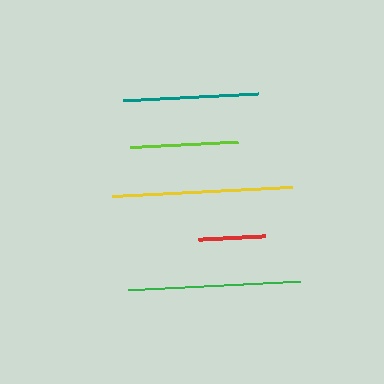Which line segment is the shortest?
The red line is the shortest at approximately 67 pixels.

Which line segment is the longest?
The yellow line is the longest at approximately 179 pixels.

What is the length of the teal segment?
The teal segment is approximately 135 pixels long.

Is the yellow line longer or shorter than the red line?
The yellow line is longer than the red line.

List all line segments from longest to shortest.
From longest to shortest: yellow, green, teal, lime, red.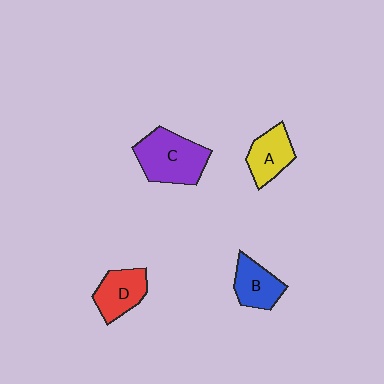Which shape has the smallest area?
Shape B (blue).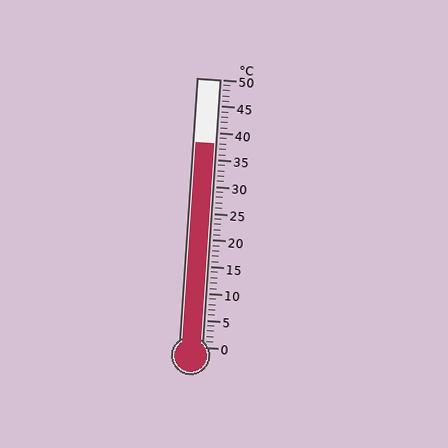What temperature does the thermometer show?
The thermometer shows approximately 38°C.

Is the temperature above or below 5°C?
The temperature is above 5°C.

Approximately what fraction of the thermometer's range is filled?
The thermometer is filled to approximately 75% of its range.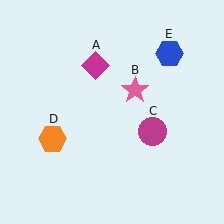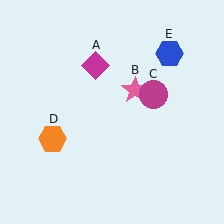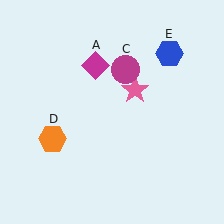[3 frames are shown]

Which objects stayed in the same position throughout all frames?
Magenta diamond (object A) and pink star (object B) and orange hexagon (object D) and blue hexagon (object E) remained stationary.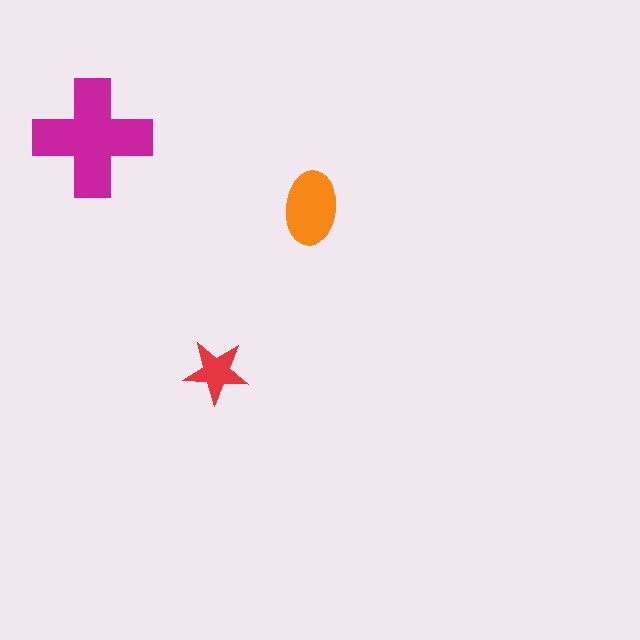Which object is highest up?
The magenta cross is topmost.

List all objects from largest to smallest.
The magenta cross, the orange ellipse, the red star.